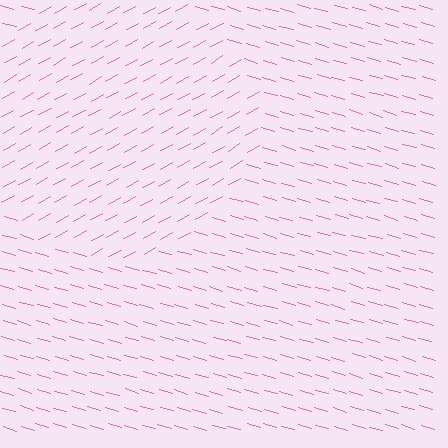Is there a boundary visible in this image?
Yes, there is a texture boundary formed by a change in line orientation.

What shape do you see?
I see a circle.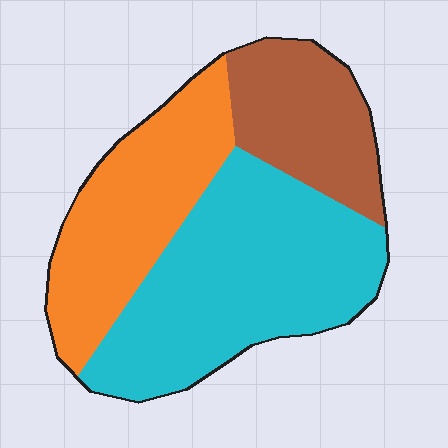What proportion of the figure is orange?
Orange takes up between a sixth and a third of the figure.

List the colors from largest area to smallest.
From largest to smallest: cyan, orange, brown.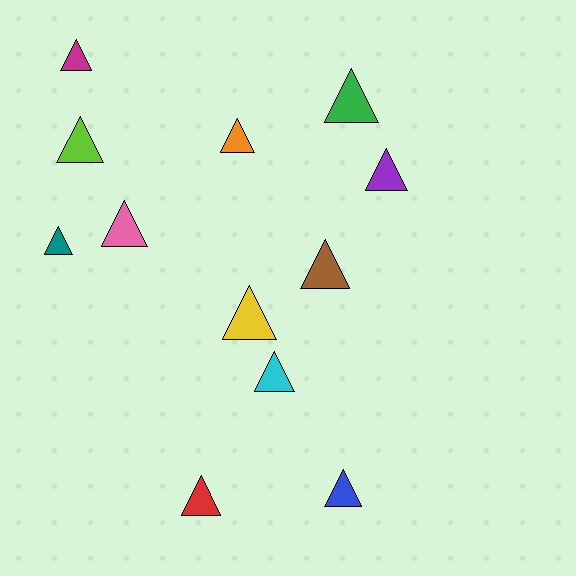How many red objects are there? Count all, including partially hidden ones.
There is 1 red object.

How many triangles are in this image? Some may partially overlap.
There are 12 triangles.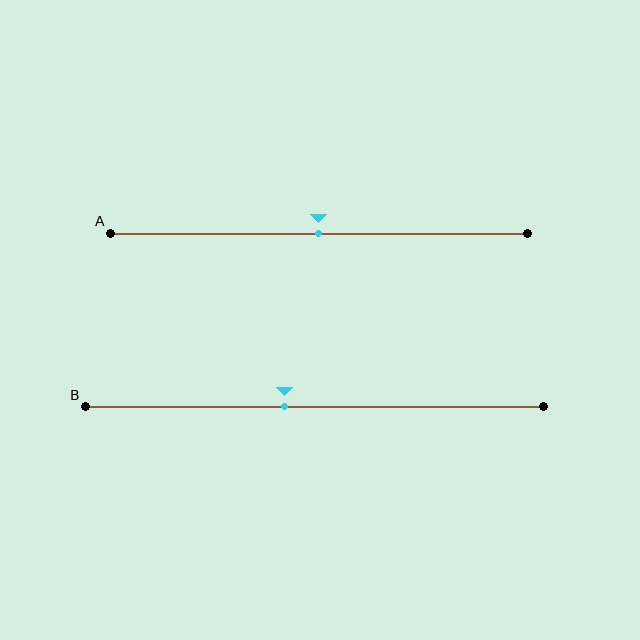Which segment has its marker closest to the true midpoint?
Segment A has its marker closest to the true midpoint.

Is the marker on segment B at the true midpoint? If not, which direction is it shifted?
No, the marker on segment B is shifted to the left by about 6% of the segment length.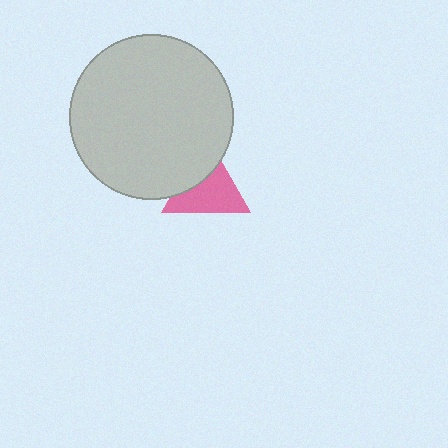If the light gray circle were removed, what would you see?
You would see the complete pink triangle.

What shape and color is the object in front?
The object in front is a light gray circle.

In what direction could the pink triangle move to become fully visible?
The pink triangle could move toward the lower-right. That would shift it out from behind the light gray circle entirely.